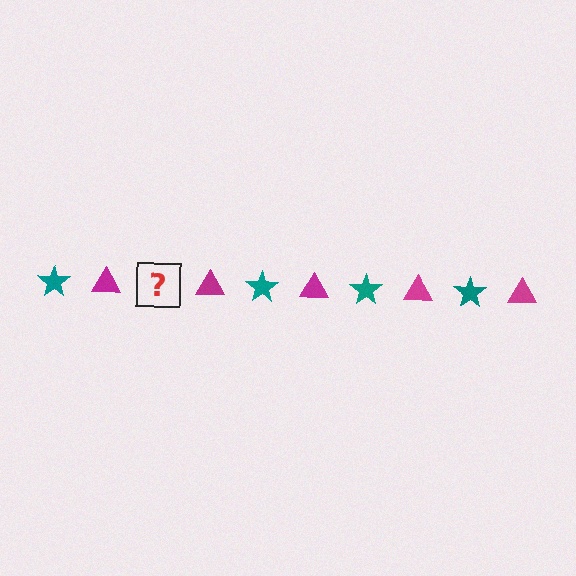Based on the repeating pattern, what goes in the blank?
The blank should be a teal star.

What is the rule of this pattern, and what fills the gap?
The rule is that the pattern alternates between teal star and magenta triangle. The gap should be filled with a teal star.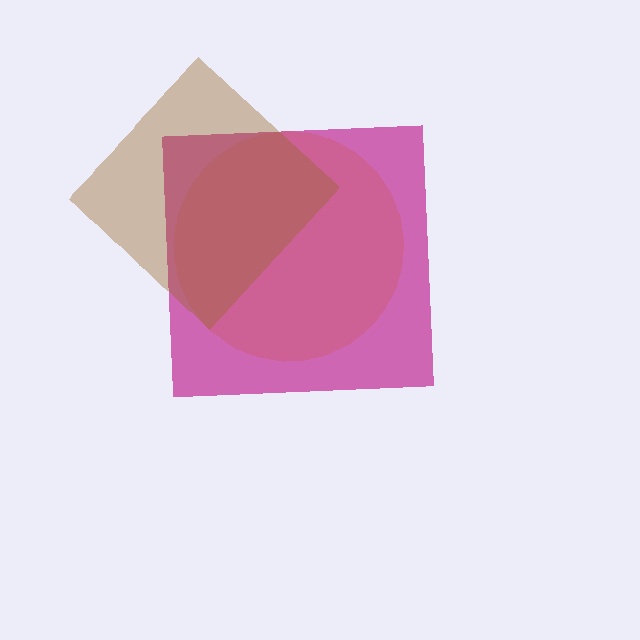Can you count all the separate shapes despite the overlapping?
Yes, there are 3 separate shapes.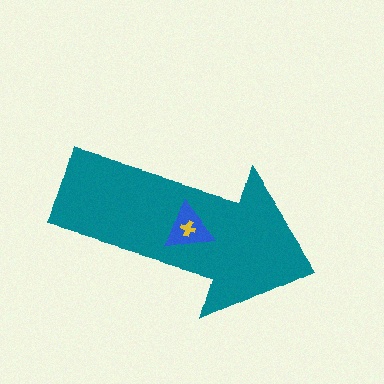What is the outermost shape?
The teal arrow.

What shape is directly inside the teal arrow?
The blue triangle.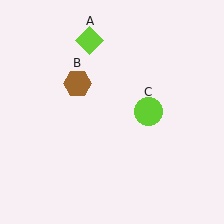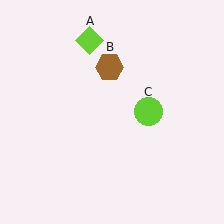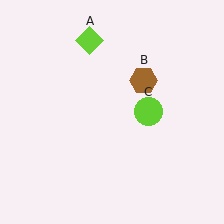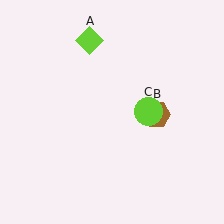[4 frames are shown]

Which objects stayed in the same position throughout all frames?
Lime diamond (object A) and lime circle (object C) remained stationary.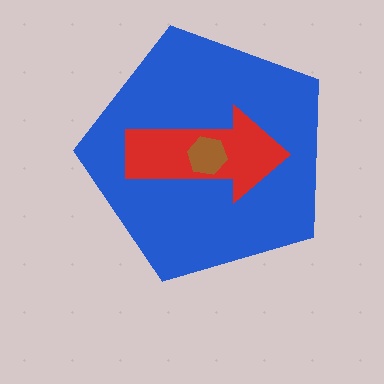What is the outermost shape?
The blue pentagon.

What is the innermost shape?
The brown hexagon.